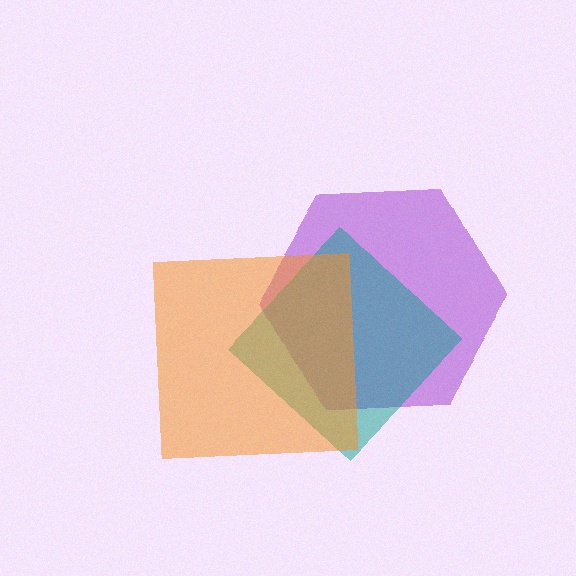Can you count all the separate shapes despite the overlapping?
Yes, there are 3 separate shapes.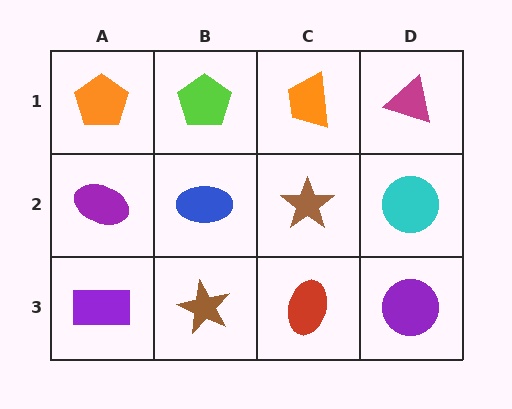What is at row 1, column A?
An orange pentagon.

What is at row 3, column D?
A purple circle.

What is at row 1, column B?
A lime pentagon.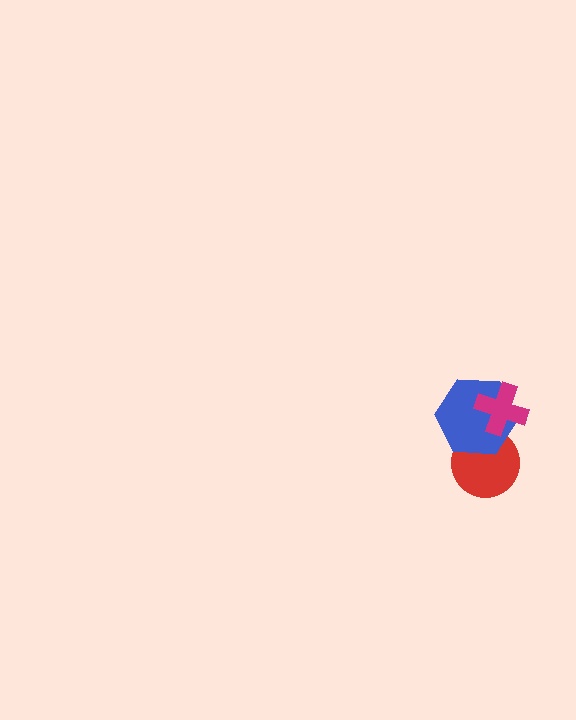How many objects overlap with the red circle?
1 object overlaps with the red circle.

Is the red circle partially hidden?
Yes, it is partially covered by another shape.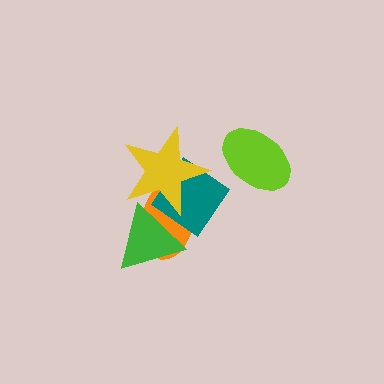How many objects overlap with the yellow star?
3 objects overlap with the yellow star.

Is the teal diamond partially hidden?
Yes, it is partially covered by another shape.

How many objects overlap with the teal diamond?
3 objects overlap with the teal diamond.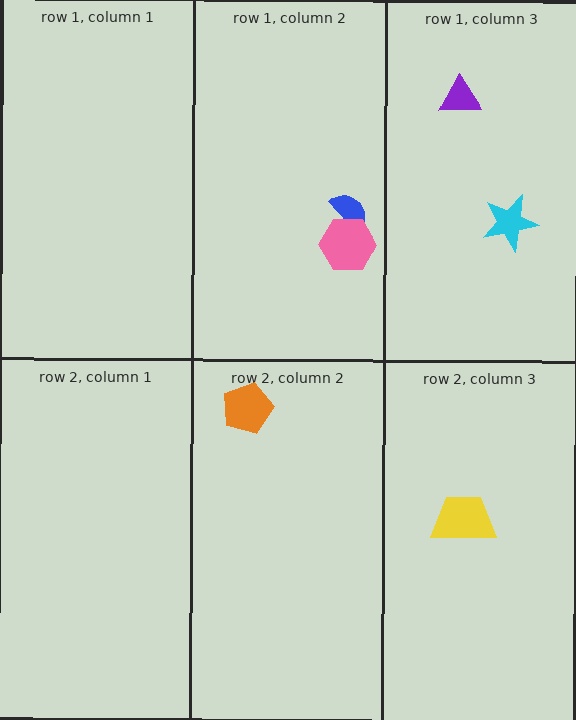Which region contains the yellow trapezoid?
The row 2, column 3 region.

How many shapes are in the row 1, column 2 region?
2.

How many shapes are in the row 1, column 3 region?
2.